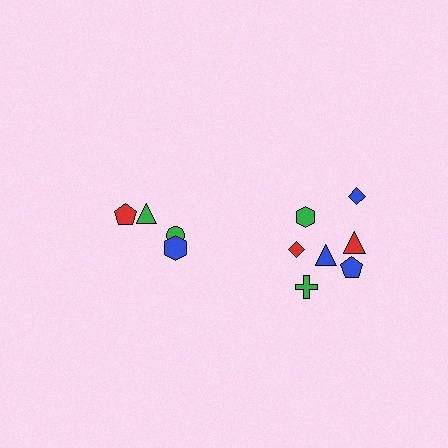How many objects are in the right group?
There are 7 objects.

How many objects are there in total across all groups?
There are 11 objects.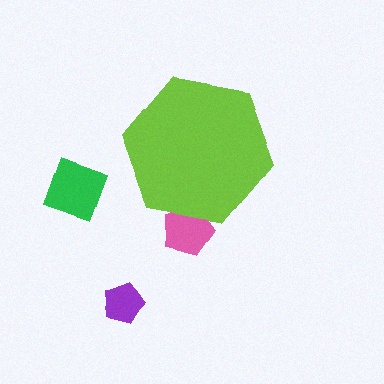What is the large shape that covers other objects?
A lime hexagon.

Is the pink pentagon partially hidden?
Yes, the pink pentagon is partially hidden behind the lime hexagon.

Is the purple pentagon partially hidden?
No, the purple pentagon is fully visible.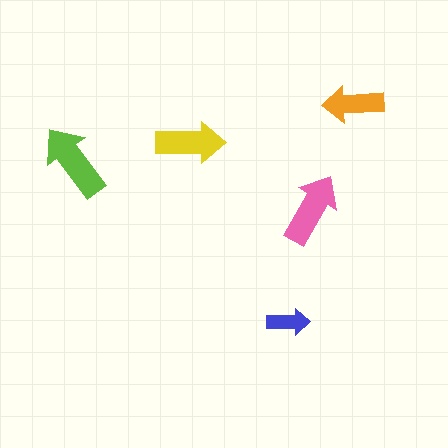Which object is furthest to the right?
The orange arrow is rightmost.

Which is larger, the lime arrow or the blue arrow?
The lime one.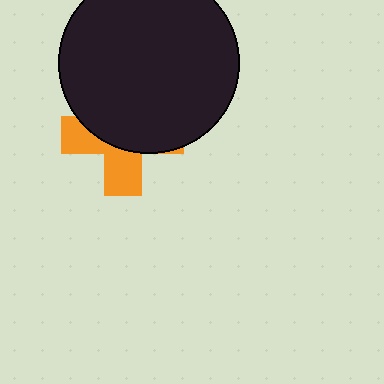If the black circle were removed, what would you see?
You would see the complete orange cross.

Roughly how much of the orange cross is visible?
A small part of it is visible (roughly 38%).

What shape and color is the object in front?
The object in front is a black circle.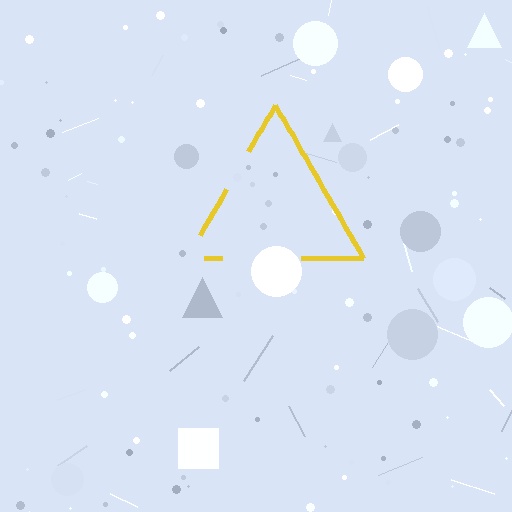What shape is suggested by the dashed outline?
The dashed outline suggests a triangle.